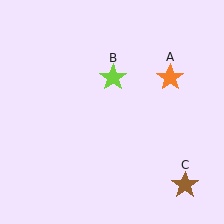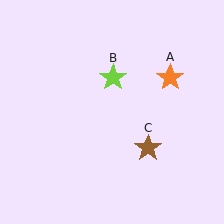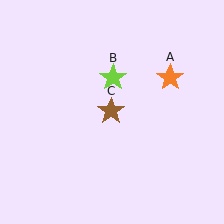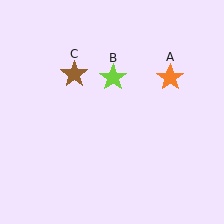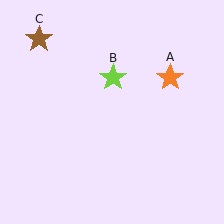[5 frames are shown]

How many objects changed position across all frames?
1 object changed position: brown star (object C).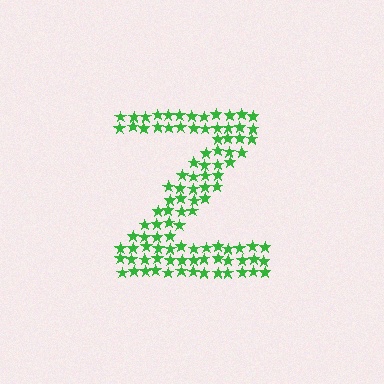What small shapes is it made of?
It is made of small stars.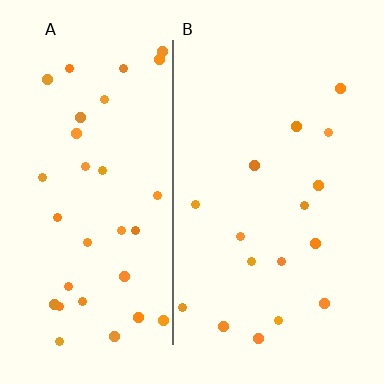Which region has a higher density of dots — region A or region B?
A (the left).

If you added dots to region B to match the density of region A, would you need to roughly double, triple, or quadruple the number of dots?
Approximately double.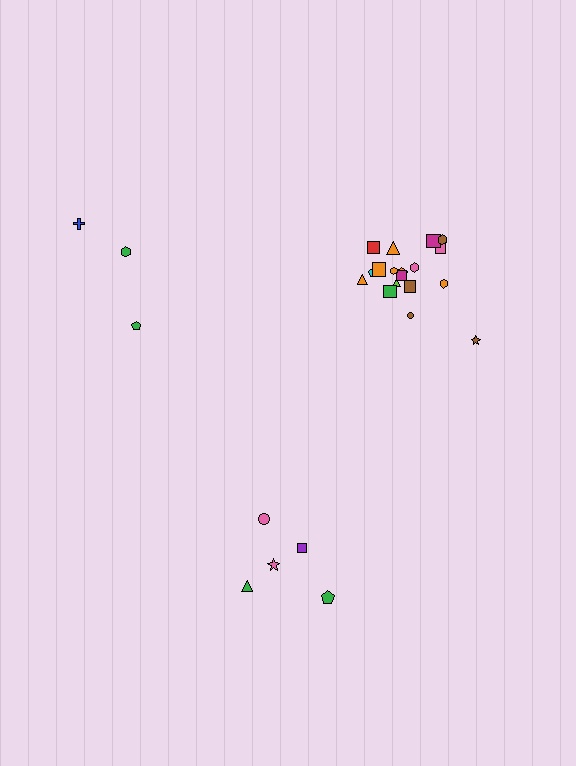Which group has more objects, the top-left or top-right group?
The top-right group.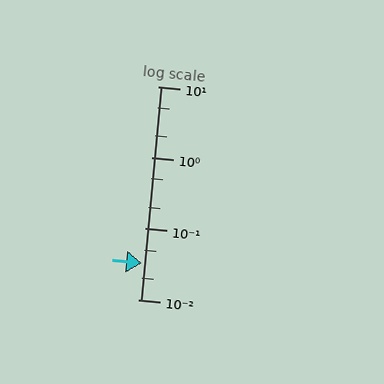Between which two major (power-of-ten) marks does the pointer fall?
The pointer is between 0.01 and 0.1.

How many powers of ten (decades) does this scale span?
The scale spans 3 decades, from 0.01 to 10.